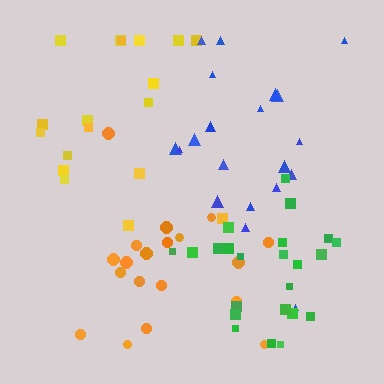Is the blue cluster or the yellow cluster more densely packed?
Blue.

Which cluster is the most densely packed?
Green.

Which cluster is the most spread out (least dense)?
Yellow.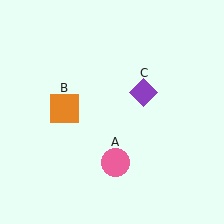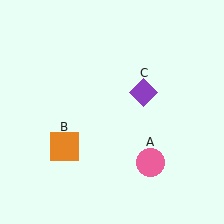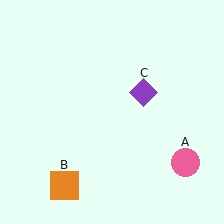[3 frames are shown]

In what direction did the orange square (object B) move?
The orange square (object B) moved down.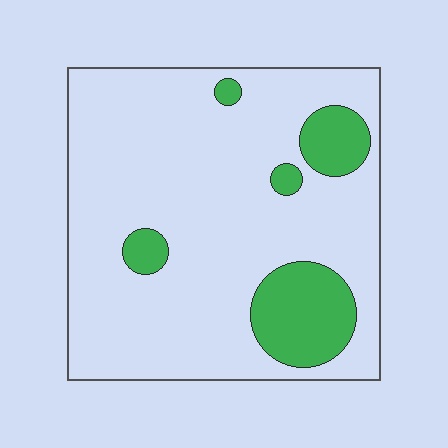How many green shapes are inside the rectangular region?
5.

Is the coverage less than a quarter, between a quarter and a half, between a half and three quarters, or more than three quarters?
Less than a quarter.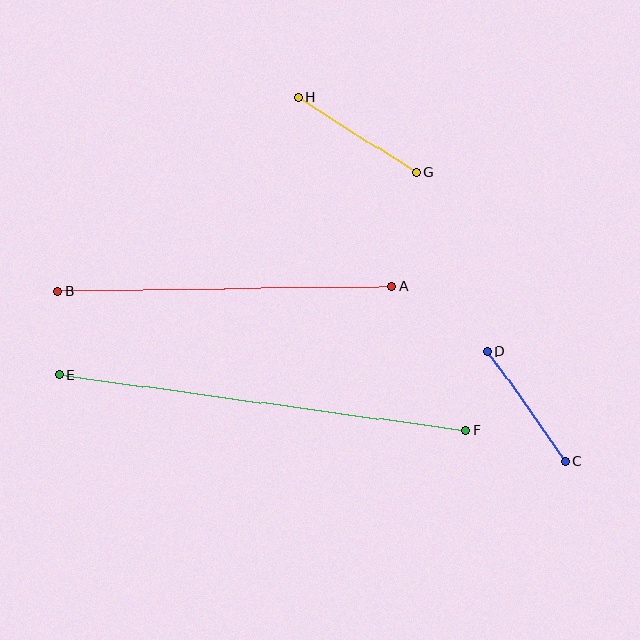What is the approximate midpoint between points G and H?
The midpoint is at approximately (357, 135) pixels.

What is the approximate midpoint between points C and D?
The midpoint is at approximately (527, 406) pixels.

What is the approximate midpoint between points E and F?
The midpoint is at approximately (263, 402) pixels.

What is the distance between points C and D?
The distance is approximately 135 pixels.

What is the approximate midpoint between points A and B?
The midpoint is at approximately (224, 289) pixels.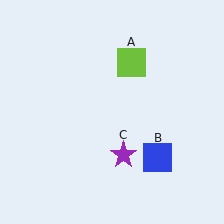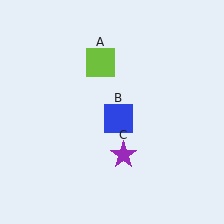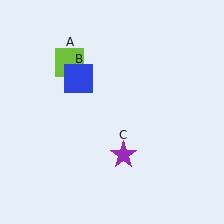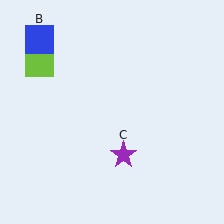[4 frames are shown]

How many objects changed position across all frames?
2 objects changed position: lime square (object A), blue square (object B).